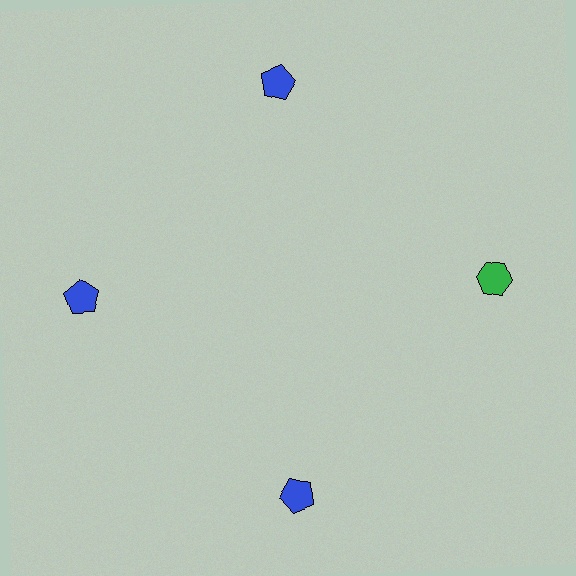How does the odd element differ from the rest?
It differs in both color (green instead of blue) and shape (hexagon instead of pentagon).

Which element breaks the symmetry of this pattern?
The green hexagon at roughly the 3 o'clock position breaks the symmetry. All other shapes are blue pentagons.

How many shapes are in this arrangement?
There are 4 shapes arranged in a ring pattern.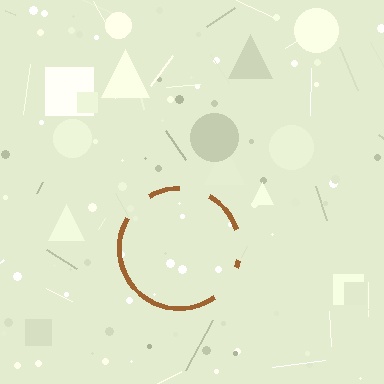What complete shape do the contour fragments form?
The contour fragments form a circle.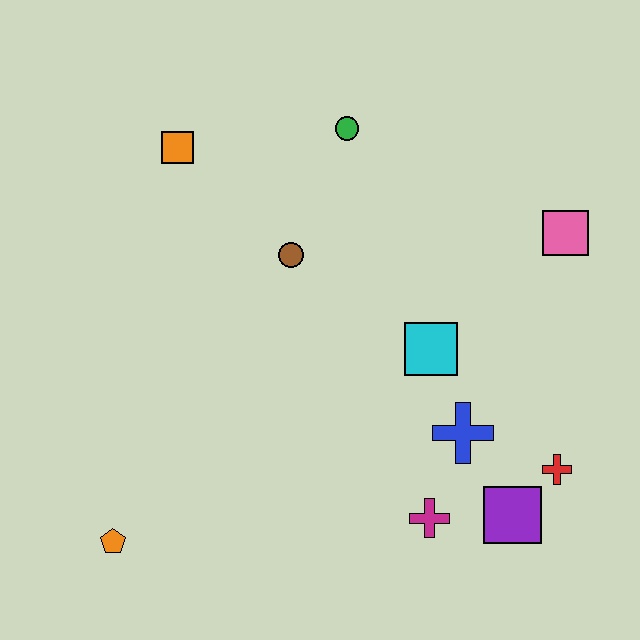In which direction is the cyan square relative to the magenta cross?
The cyan square is above the magenta cross.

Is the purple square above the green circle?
No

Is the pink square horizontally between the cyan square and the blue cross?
No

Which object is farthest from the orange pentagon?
The pink square is farthest from the orange pentagon.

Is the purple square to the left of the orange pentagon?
No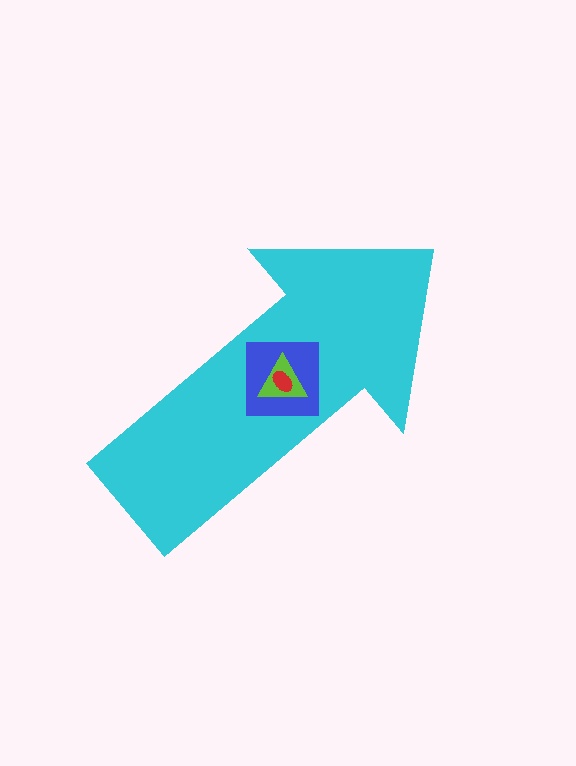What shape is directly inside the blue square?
The lime triangle.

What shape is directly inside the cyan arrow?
The blue square.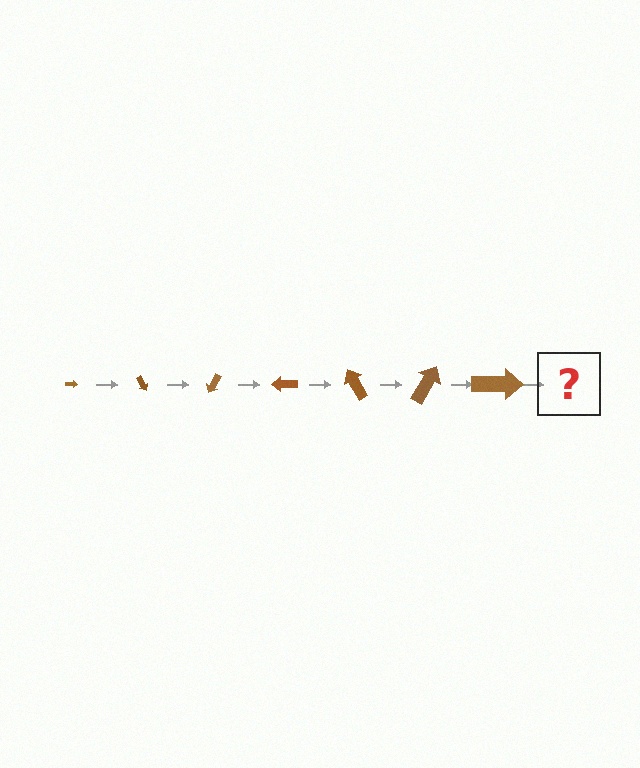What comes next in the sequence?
The next element should be an arrow, larger than the previous one and rotated 420 degrees from the start.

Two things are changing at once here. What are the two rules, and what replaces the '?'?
The two rules are that the arrow grows larger each step and it rotates 60 degrees each step. The '?' should be an arrow, larger than the previous one and rotated 420 degrees from the start.